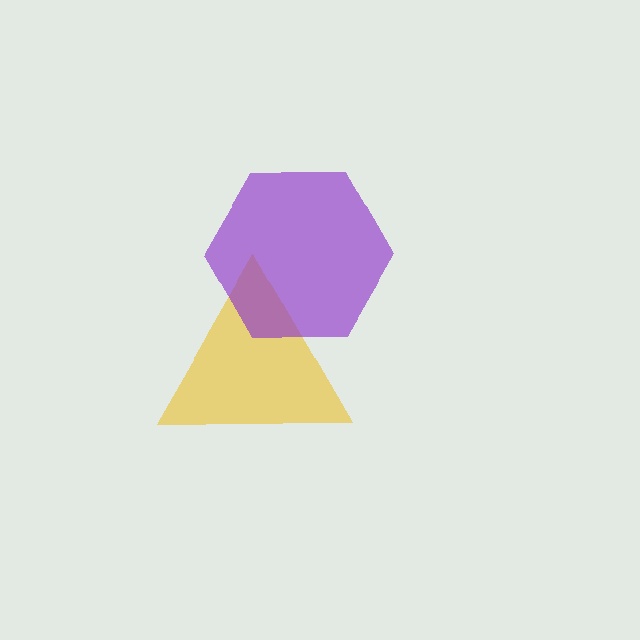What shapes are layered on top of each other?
The layered shapes are: a yellow triangle, a purple hexagon.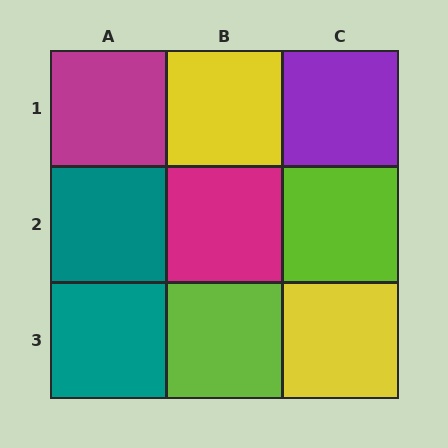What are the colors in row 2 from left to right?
Teal, magenta, lime.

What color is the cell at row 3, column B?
Lime.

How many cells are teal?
2 cells are teal.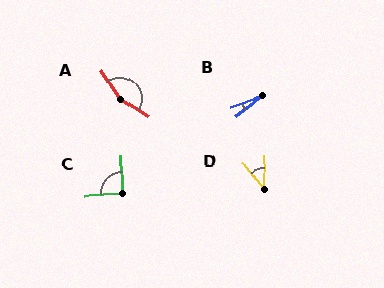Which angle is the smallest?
B, at approximately 17 degrees.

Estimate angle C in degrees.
Approximately 94 degrees.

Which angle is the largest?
A, at approximately 156 degrees.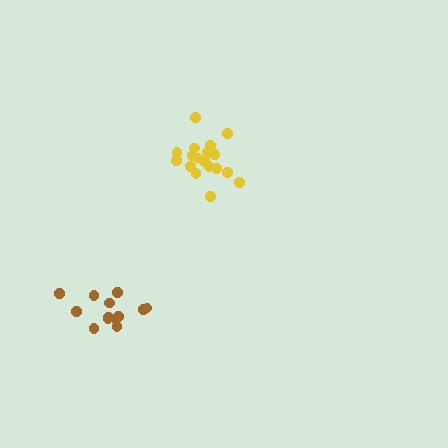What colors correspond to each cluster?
The clusters are colored: yellow, brown.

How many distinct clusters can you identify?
There are 2 distinct clusters.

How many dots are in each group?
Group 1: 18 dots, Group 2: 14 dots (32 total).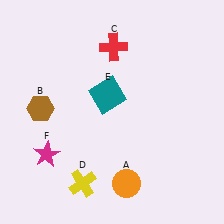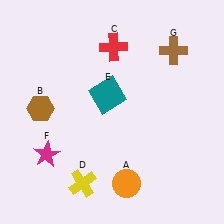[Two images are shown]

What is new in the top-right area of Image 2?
A brown cross (G) was added in the top-right area of Image 2.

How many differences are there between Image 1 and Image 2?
There is 1 difference between the two images.